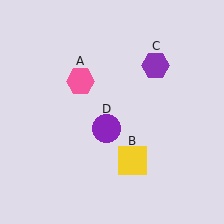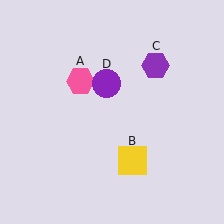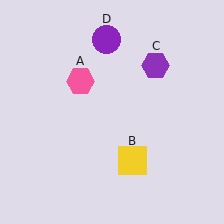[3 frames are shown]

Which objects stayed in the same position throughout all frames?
Pink hexagon (object A) and yellow square (object B) and purple hexagon (object C) remained stationary.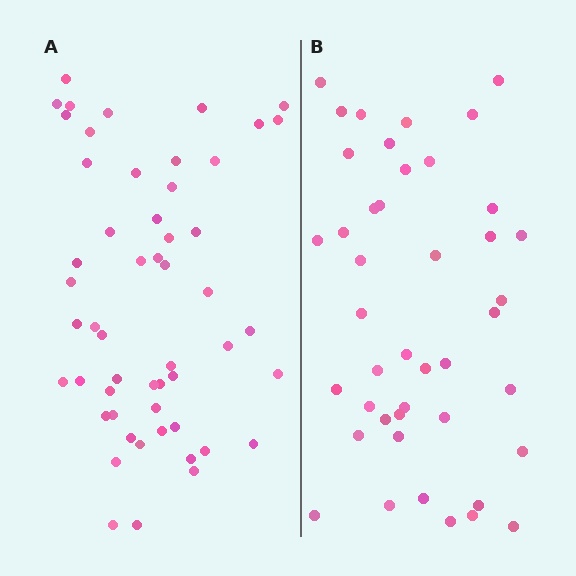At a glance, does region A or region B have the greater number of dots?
Region A (the left region) has more dots.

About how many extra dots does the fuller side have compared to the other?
Region A has roughly 10 or so more dots than region B.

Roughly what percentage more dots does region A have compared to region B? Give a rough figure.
About 25% more.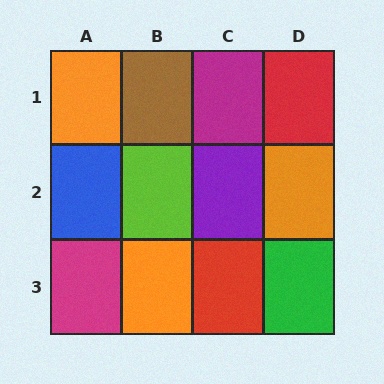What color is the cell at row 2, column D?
Orange.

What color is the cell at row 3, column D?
Green.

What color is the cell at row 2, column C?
Purple.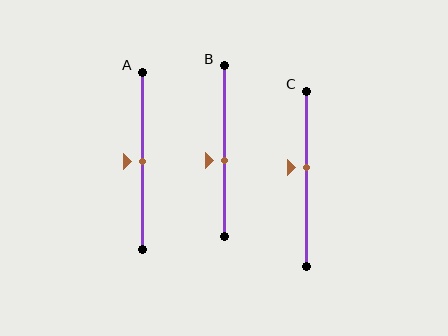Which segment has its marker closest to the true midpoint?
Segment A has its marker closest to the true midpoint.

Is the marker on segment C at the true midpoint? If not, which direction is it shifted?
No, the marker on segment C is shifted upward by about 6% of the segment length.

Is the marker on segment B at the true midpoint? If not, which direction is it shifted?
No, the marker on segment B is shifted downward by about 6% of the segment length.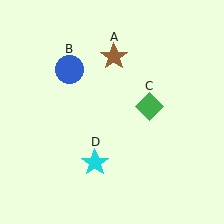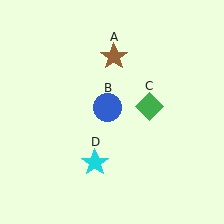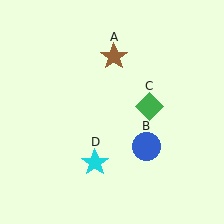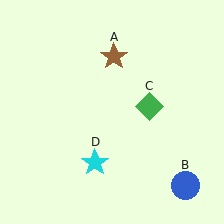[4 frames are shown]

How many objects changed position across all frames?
1 object changed position: blue circle (object B).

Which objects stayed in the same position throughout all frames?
Brown star (object A) and green diamond (object C) and cyan star (object D) remained stationary.